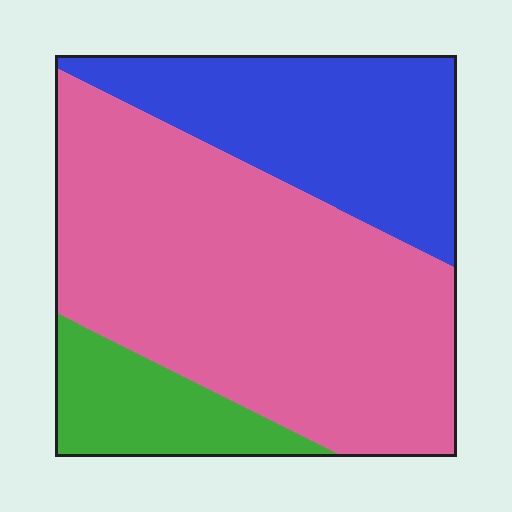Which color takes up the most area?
Pink, at roughly 60%.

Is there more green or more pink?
Pink.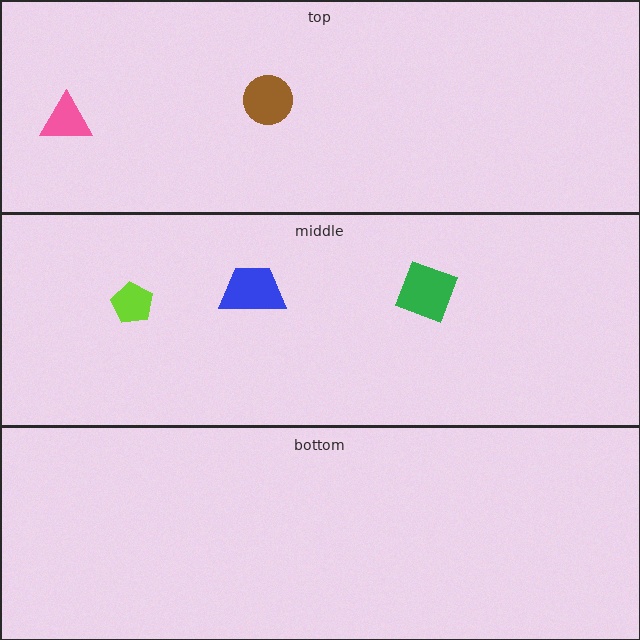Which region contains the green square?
The middle region.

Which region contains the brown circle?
The top region.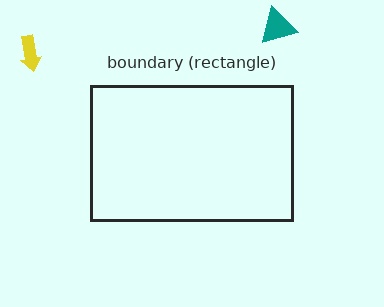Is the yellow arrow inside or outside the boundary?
Outside.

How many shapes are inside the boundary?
0 inside, 2 outside.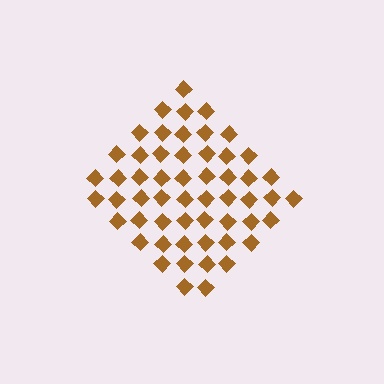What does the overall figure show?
The overall figure shows a diamond.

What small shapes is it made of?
It is made of small diamonds.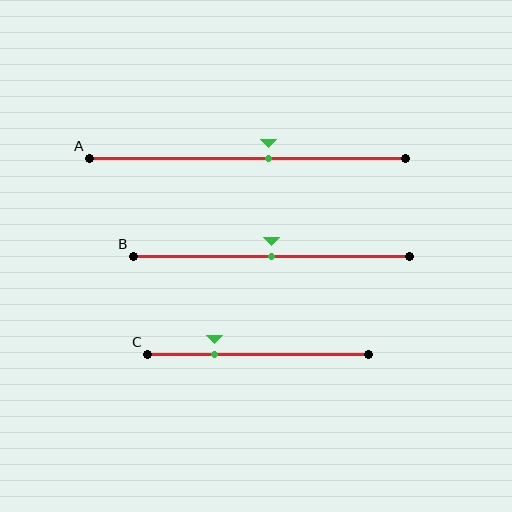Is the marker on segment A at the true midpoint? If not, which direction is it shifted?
No, the marker on segment A is shifted to the right by about 7% of the segment length.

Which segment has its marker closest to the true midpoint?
Segment B has its marker closest to the true midpoint.